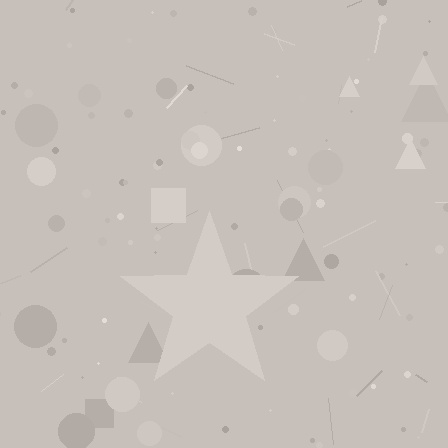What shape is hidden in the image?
A star is hidden in the image.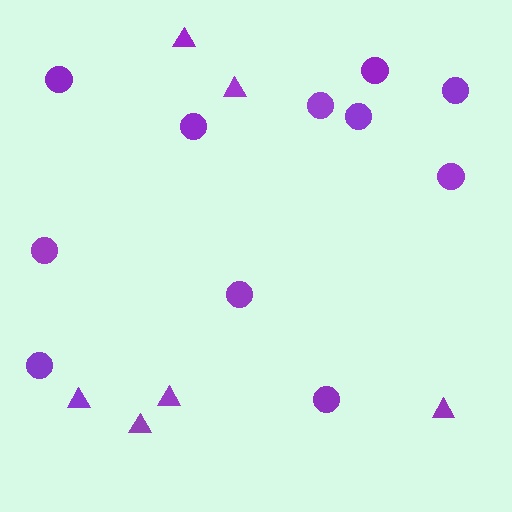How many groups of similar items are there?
There are 2 groups: one group of triangles (6) and one group of circles (11).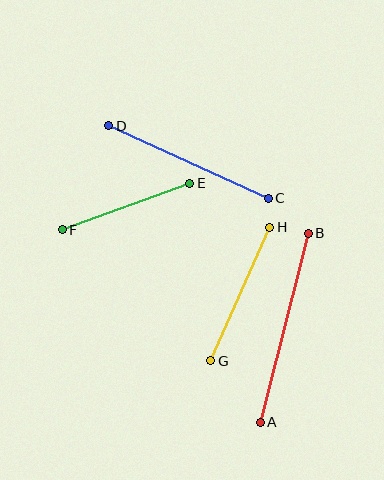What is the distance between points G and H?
The distance is approximately 146 pixels.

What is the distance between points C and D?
The distance is approximately 175 pixels.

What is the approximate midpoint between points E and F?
The midpoint is at approximately (126, 207) pixels.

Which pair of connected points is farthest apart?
Points A and B are farthest apart.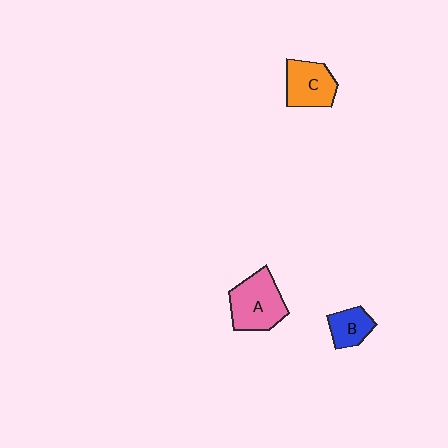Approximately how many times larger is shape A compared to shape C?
Approximately 1.2 times.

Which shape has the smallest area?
Shape B (blue).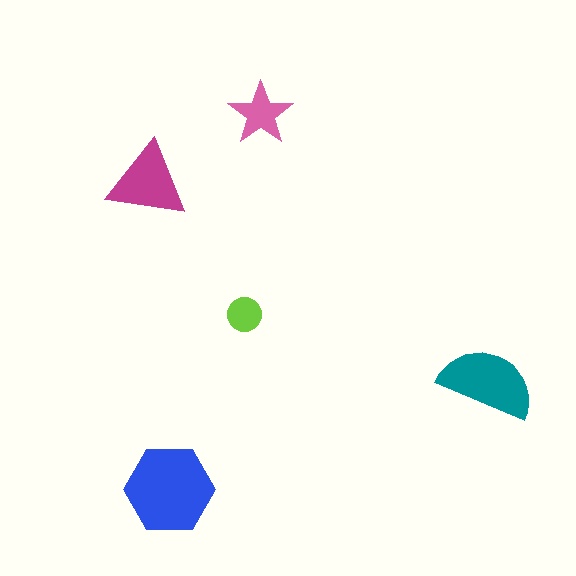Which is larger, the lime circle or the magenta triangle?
The magenta triangle.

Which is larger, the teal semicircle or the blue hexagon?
The blue hexagon.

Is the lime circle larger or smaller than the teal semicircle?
Smaller.